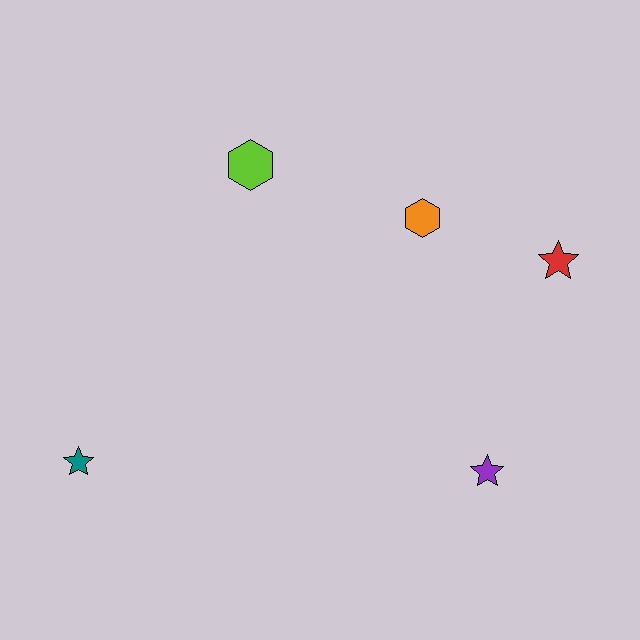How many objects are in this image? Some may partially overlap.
There are 5 objects.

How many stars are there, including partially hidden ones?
There are 3 stars.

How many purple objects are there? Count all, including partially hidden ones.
There is 1 purple object.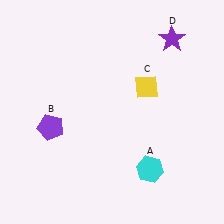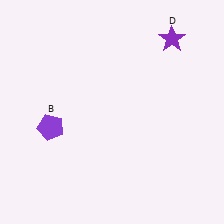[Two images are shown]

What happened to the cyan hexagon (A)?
The cyan hexagon (A) was removed in Image 2. It was in the bottom-right area of Image 1.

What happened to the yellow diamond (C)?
The yellow diamond (C) was removed in Image 2. It was in the top-right area of Image 1.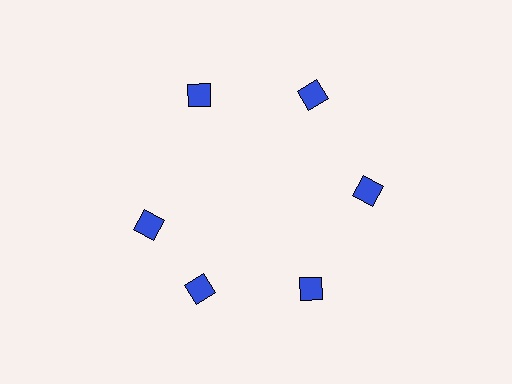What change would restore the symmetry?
The symmetry would be restored by rotating it back into even spacing with its neighbors so that all 6 squares sit at equal angles and equal distance from the center.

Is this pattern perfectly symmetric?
No. The 6 blue squares are arranged in a ring, but one element near the 9 o'clock position is rotated out of alignment along the ring, breaking the 6-fold rotational symmetry.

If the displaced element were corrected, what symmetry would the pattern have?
It would have 6-fold rotational symmetry — the pattern would map onto itself every 60 degrees.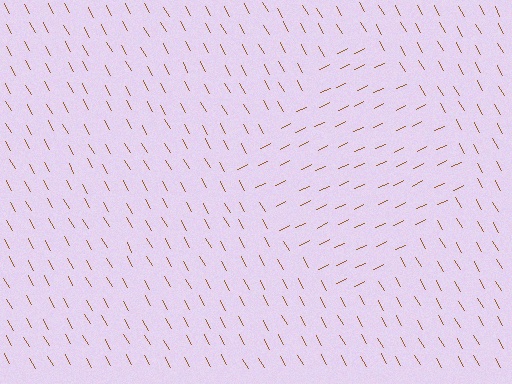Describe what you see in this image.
The image is filled with small brown line segments. A diamond region in the image has lines oriented differently from the surrounding lines, creating a visible texture boundary.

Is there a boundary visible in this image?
Yes, there is a texture boundary formed by a change in line orientation.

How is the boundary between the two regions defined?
The boundary is defined purely by a change in line orientation (approximately 86 degrees difference). All lines are the same color and thickness.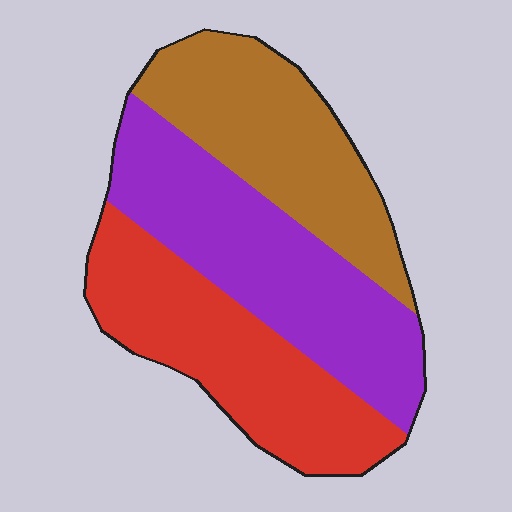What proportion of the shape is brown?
Brown covers about 30% of the shape.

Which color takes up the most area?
Purple, at roughly 35%.